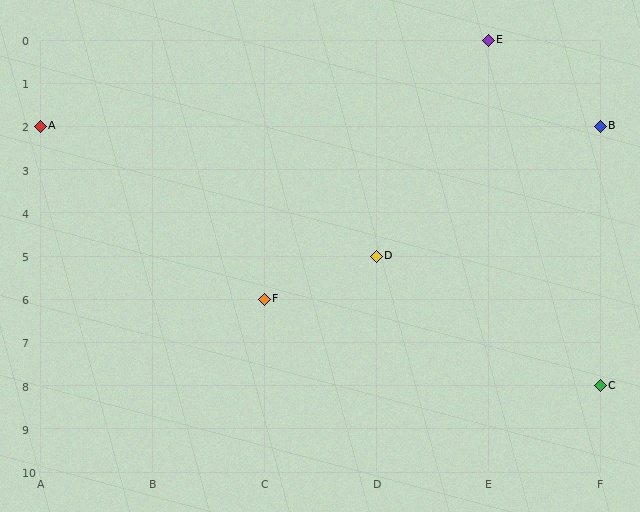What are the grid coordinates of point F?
Point F is at grid coordinates (C, 6).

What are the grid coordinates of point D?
Point D is at grid coordinates (D, 5).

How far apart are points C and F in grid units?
Points C and F are 3 columns and 2 rows apart (about 3.6 grid units diagonally).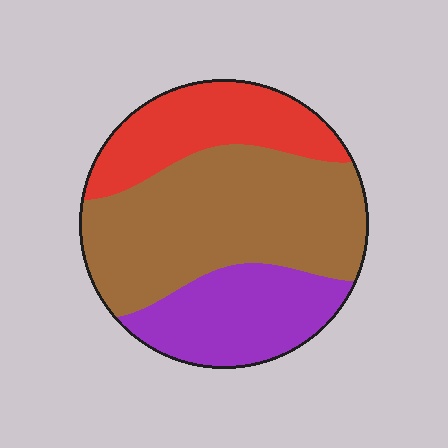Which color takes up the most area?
Brown, at roughly 50%.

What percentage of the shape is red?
Red covers around 25% of the shape.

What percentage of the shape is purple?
Purple takes up about one quarter (1/4) of the shape.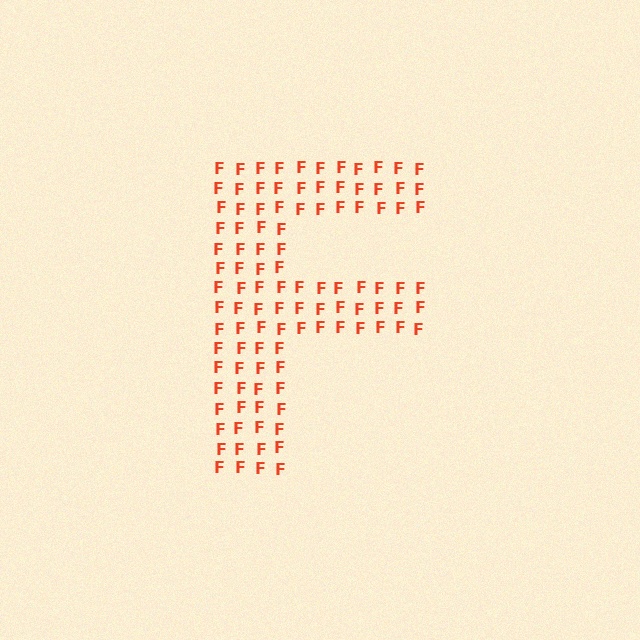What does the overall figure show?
The overall figure shows the letter F.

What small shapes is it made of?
It is made of small letter F's.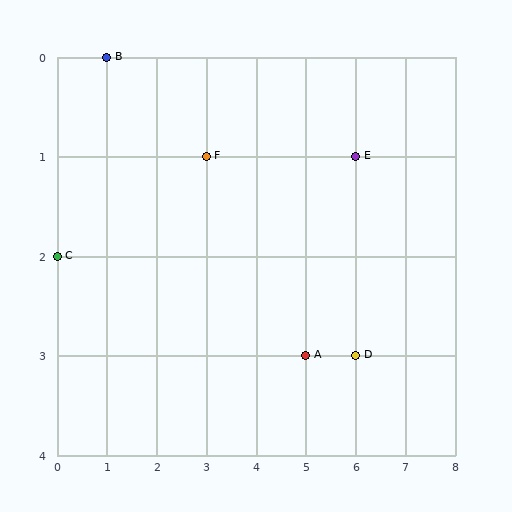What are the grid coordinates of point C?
Point C is at grid coordinates (0, 2).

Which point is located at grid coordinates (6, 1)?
Point E is at (6, 1).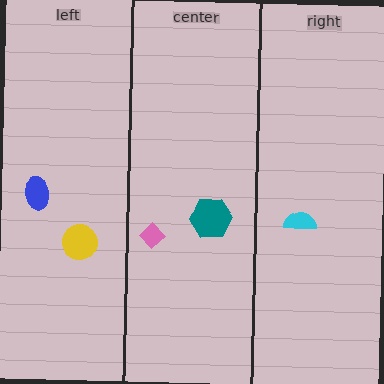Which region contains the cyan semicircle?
The right region.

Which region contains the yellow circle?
The left region.